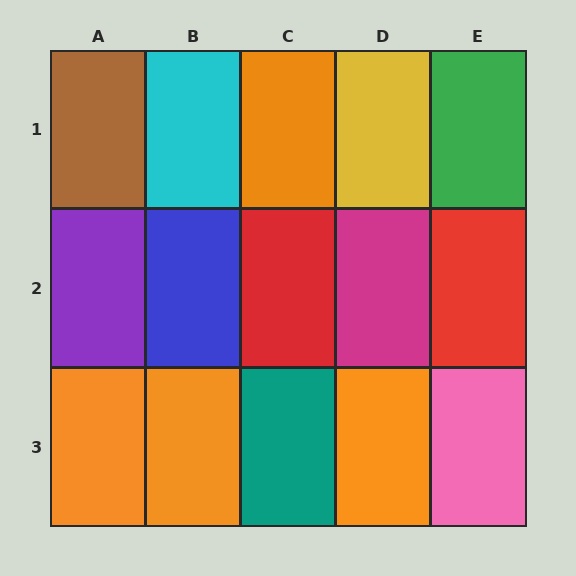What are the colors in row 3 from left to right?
Orange, orange, teal, orange, pink.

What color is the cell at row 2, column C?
Red.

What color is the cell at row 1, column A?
Brown.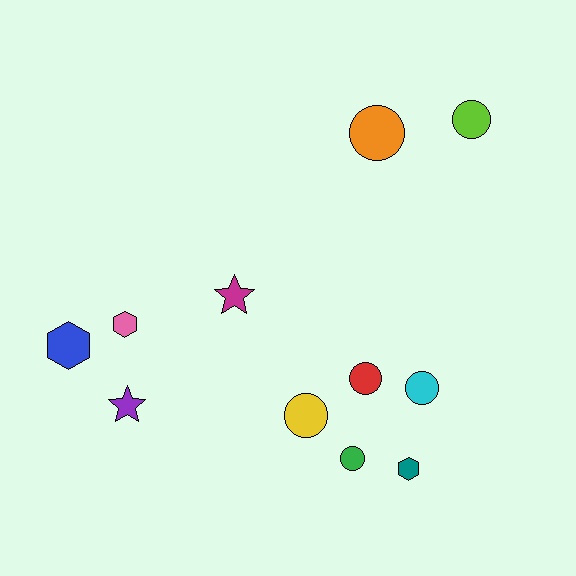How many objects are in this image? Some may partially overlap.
There are 11 objects.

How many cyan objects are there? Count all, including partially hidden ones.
There is 1 cyan object.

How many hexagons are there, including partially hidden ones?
There are 3 hexagons.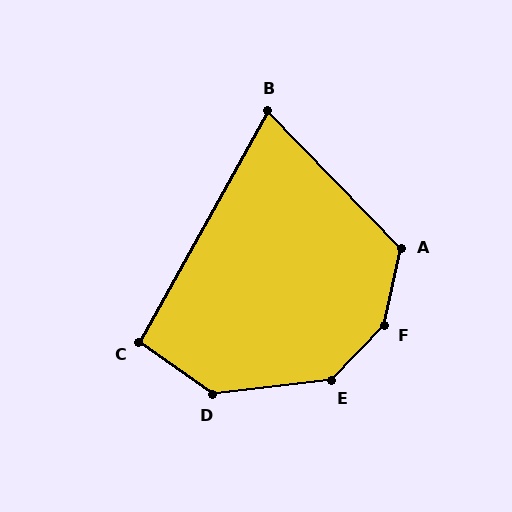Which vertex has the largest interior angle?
F, at approximately 149 degrees.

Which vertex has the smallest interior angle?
B, at approximately 73 degrees.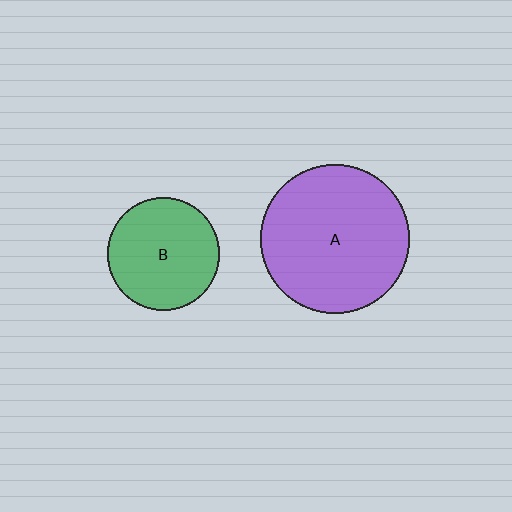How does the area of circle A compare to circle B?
Approximately 1.7 times.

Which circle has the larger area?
Circle A (purple).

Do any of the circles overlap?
No, none of the circles overlap.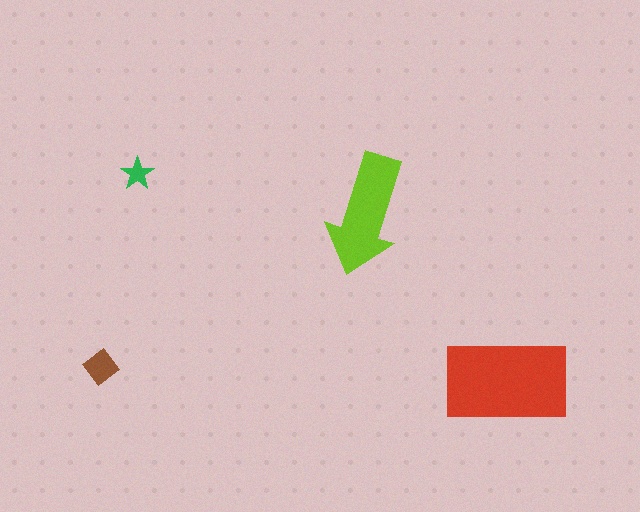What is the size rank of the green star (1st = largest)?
4th.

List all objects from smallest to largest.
The green star, the brown diamond, the lime arrow, the red rectangle.